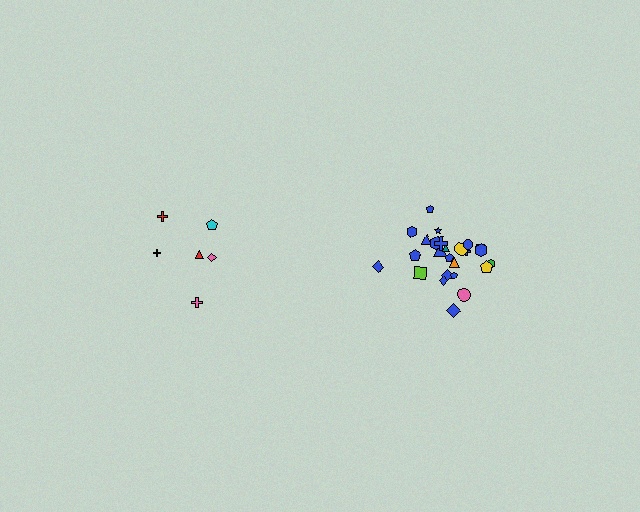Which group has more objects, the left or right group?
The right group.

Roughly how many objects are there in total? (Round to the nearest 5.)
Roughly 30 objects in total.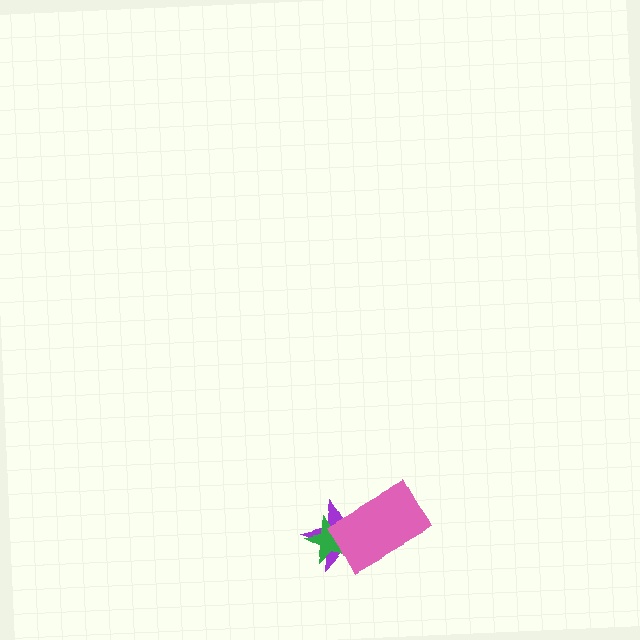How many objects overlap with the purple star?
2 objects overlap with the purple star.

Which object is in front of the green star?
The pink rectangle is in front of the green star.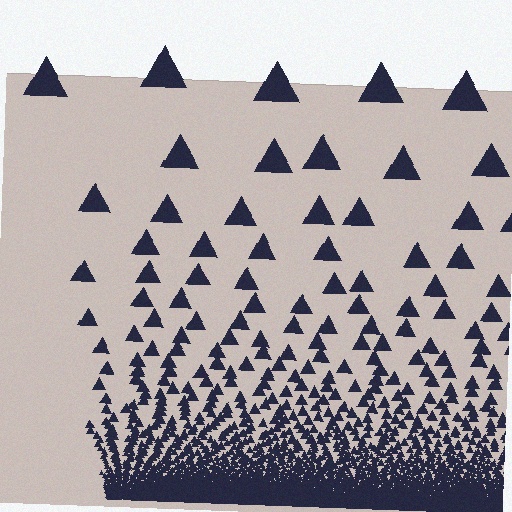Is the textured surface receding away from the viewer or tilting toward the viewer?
The surface appears to tilt toward the viewer. Texture elements get larger and sparser toward the top.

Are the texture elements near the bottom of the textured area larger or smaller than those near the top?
Smaller. The gradient is inverted — elements near the bottom are smaller and denser.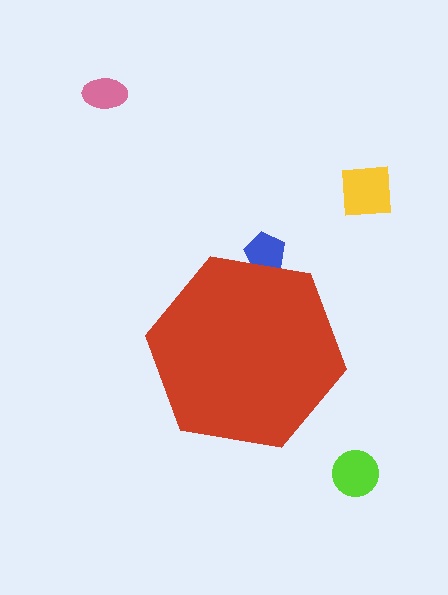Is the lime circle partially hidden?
No, the lime circle is fully visible.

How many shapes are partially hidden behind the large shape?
1 shape is partially hidden.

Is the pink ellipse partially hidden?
No, the pink ellipse is fully visible.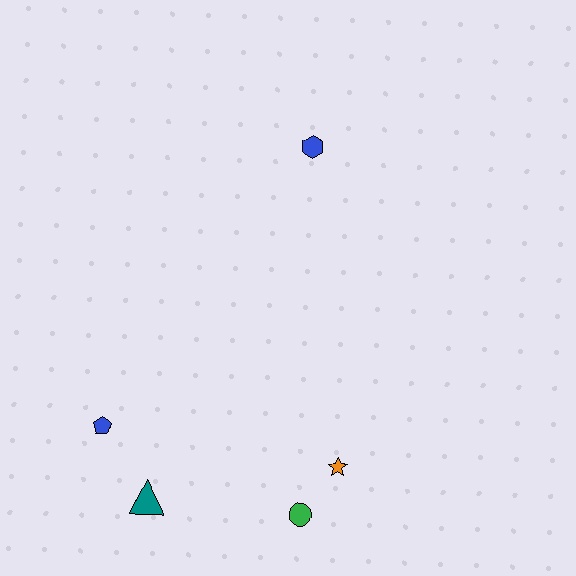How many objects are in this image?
There are 5 objects.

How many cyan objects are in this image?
There are no cyan objects.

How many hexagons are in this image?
There is 1 hexagon.